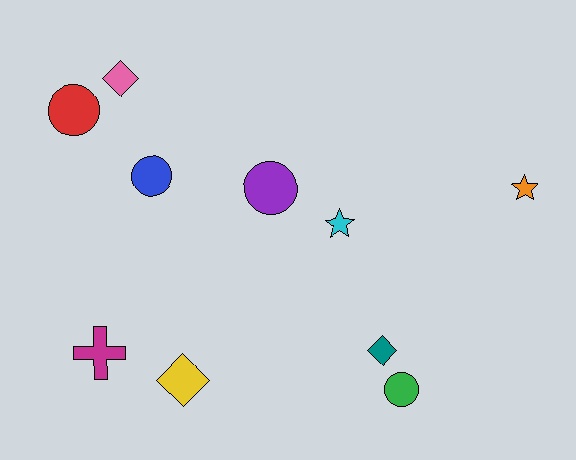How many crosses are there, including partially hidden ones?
There is 1 cross.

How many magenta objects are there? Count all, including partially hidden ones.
There is 1 magenta object.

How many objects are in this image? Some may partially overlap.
There are 10 objects.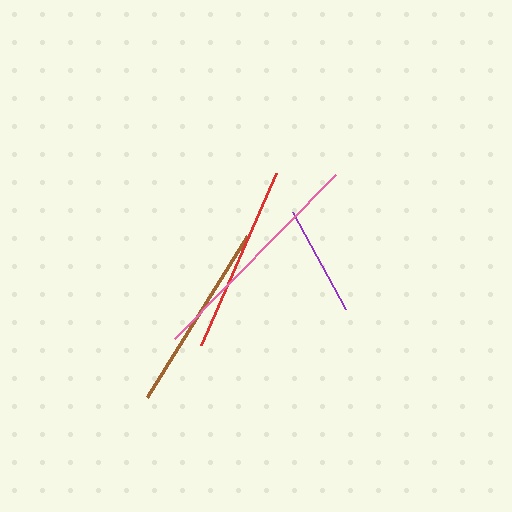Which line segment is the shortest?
The purple line is the shortest at approximately 110 pixels.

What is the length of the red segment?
The red segment is approximately 187 pixels long.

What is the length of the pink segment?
The pink segment is approximately 230 pixels long.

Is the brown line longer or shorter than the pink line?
The pink line is longer than the brown line.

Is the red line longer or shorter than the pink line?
The pink line is longer than the red line.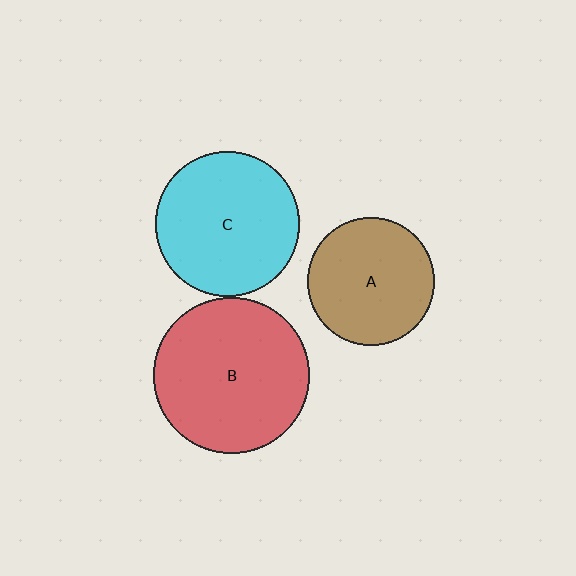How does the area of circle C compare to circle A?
Approximately 1.3 times.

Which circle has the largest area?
Circle B (red).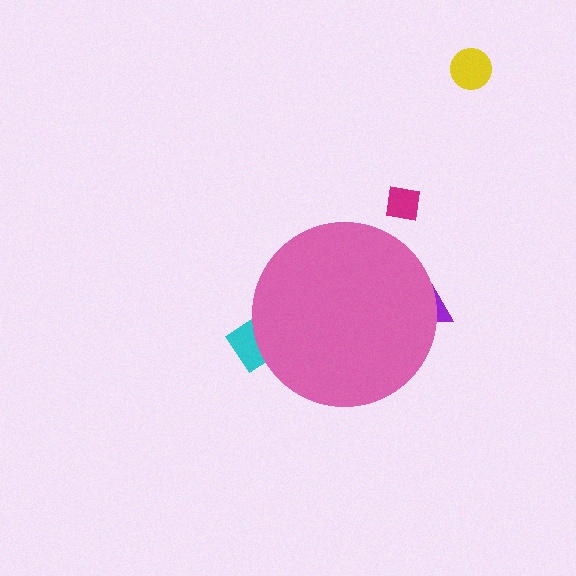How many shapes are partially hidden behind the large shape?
2 shapes are partially hidden.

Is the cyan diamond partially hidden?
Yes, the cyan diamond is partially hidden behind the pink circle.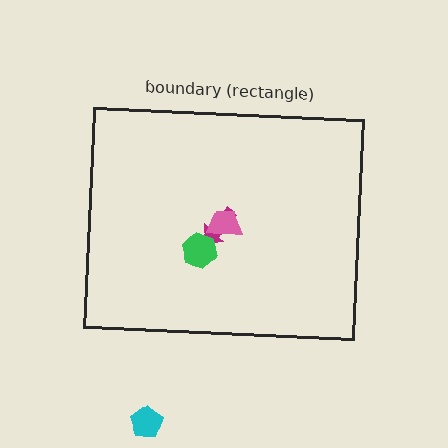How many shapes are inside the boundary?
3 inside, 1 outside.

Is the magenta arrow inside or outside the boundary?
Inside.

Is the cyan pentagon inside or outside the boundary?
Outside.